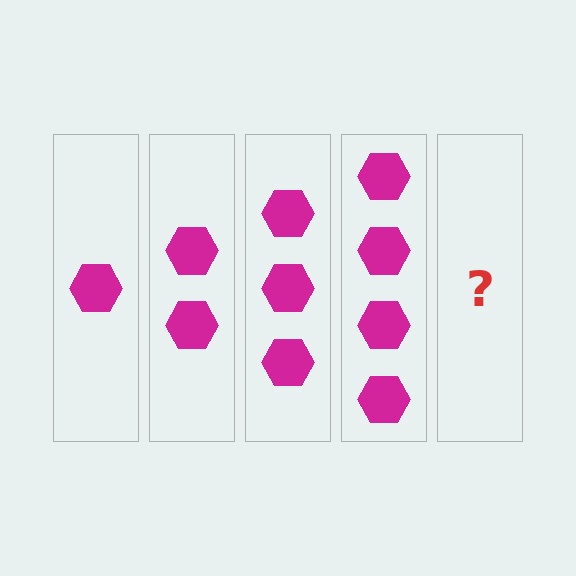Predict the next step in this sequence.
The next step is 5 hexagons.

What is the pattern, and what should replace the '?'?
The pattern is that each step adds one more hexagon. The '?' should be 5 hexagons.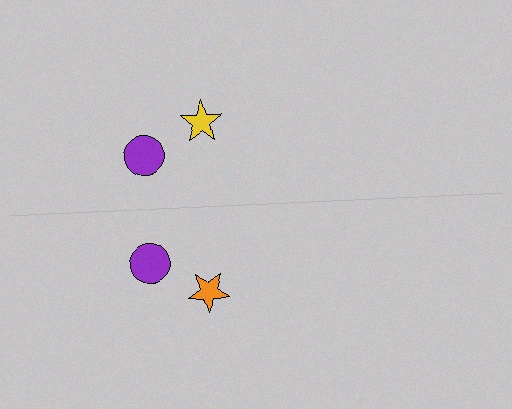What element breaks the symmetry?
The orange star on the bottom side breaks the symmetry — its mirror counterpart is yellow.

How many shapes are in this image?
There are 4 shapes in this image.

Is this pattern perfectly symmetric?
No, the pattern is not perfectly symmetric. The orange star on the bottom side breaks the symmetry — its mirror counterpart is yellow.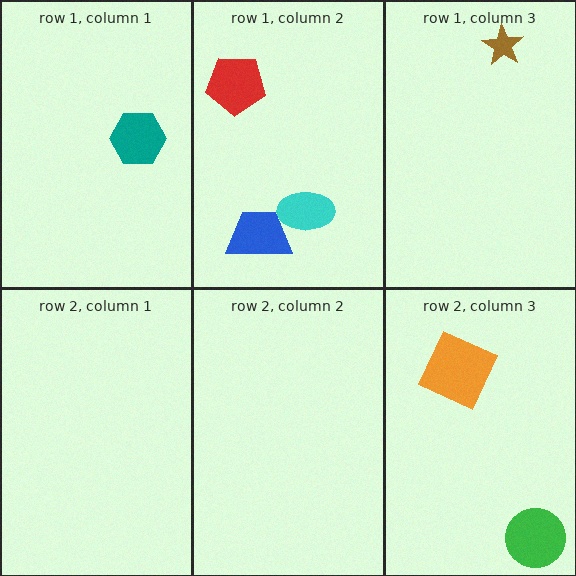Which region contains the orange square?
The row 2, column 3 region.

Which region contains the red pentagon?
The row 1, column 2 region.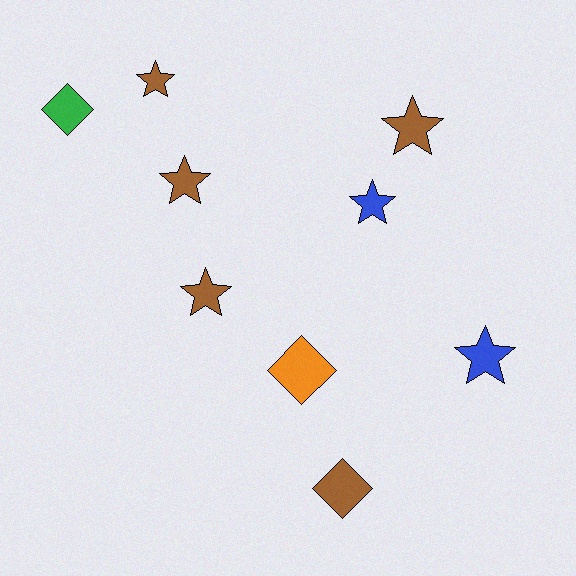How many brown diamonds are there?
There is 1 brown diamond.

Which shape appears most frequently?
Star, with 6 objects.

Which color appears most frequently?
Brown, with 5 objects.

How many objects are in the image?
There are 9 objects.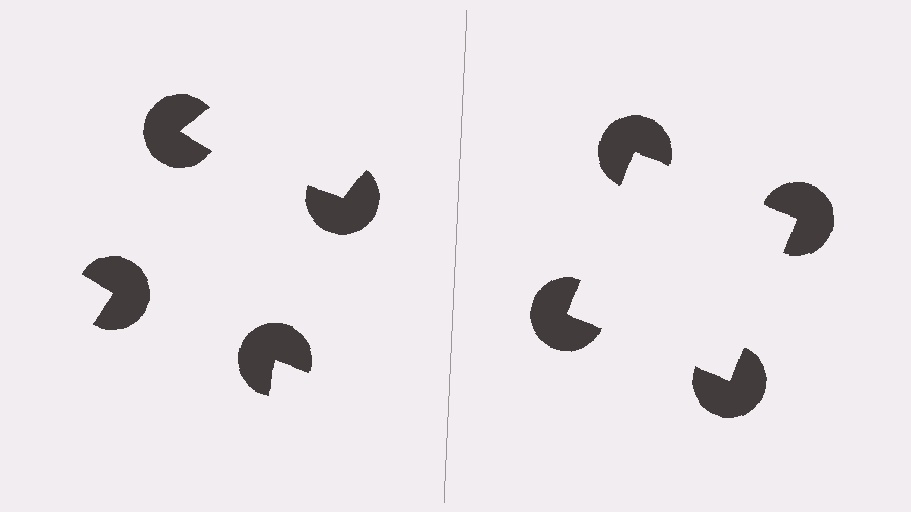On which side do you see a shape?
An illusory square appears on the right side. On the left side the wedge cuts are rotated, so no coherent shape forms.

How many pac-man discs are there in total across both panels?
8 — 4 on each side.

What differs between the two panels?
The pac-man discs are positioned identically on both sides; only the wedge orientations differ. On the right they align to a square; on the left they are misaligned.